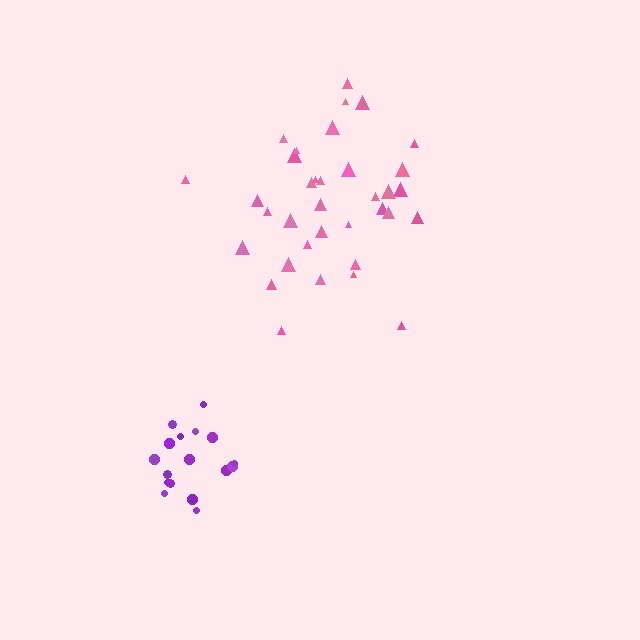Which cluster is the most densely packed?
Purple.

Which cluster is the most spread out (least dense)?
Pink.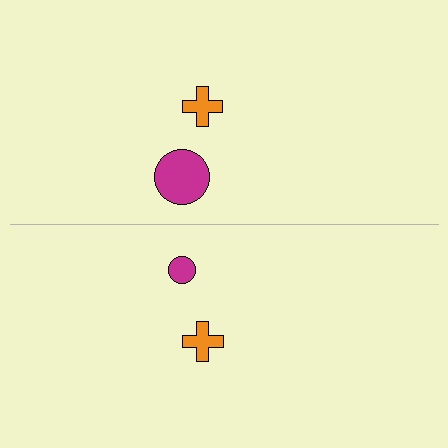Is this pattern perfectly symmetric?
No, the pattern is not perfectly symmetric. The magenta circle on the bottom side has a different size than its mirror counterpart.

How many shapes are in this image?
There are 4 shapes in this image.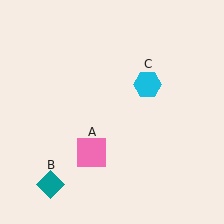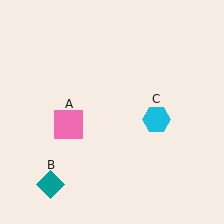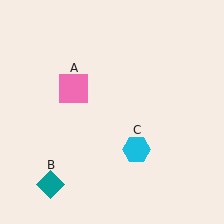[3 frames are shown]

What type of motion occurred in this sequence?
The pink square (object A), cyan hexagon (object C) rotated clockwise around the center of the scene.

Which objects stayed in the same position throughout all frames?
Teal diamond (object B) remained stationary.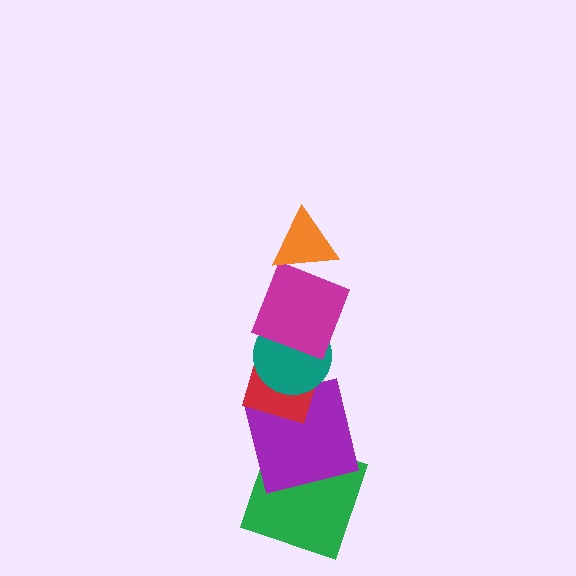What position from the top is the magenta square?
The magenta square is 2nd from the top.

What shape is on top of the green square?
The purple square is on top of the green square.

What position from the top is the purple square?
The purple square is 5th from the top.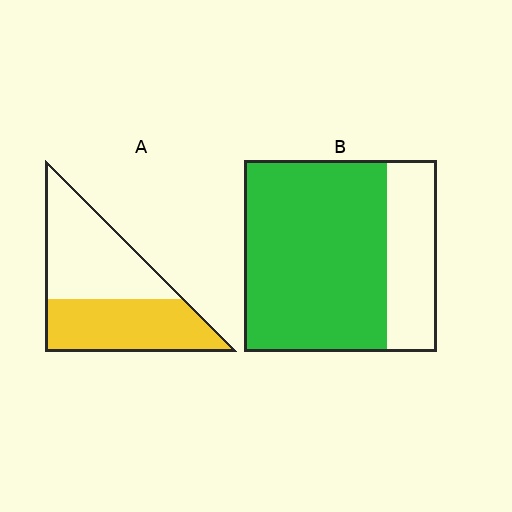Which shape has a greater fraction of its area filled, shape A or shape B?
Shape B.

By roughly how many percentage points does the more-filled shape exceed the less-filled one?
By roughly 25 percentage points (B over A).